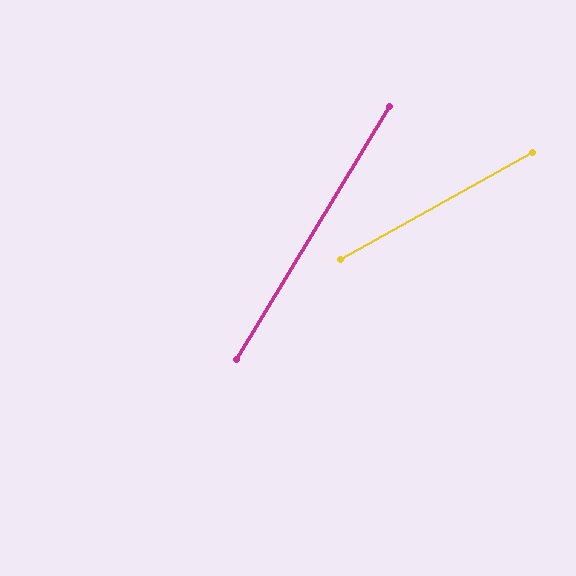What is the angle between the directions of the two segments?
Approximately 30 degrees.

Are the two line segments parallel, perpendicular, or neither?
Neither parallel nor perpendicular — they differ by about 30°.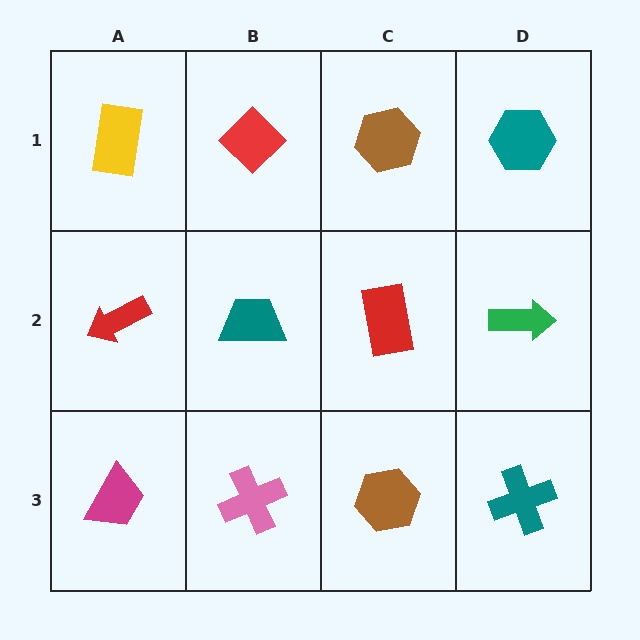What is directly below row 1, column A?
A red arrow.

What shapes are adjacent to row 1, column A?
A red arrow (row 2, column A), a red diamond (row 1, column B).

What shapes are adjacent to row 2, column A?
A yellow rectangle (row 1, column A), a magenta trapezoid (row 3, column A), a teal trapezoid (row 2, column B).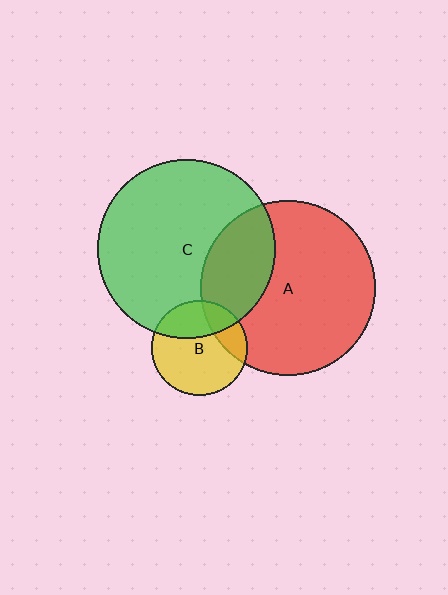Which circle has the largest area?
Circle C (green).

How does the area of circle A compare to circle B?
Approximately 3.3 times.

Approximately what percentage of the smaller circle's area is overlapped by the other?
Approximately 20%.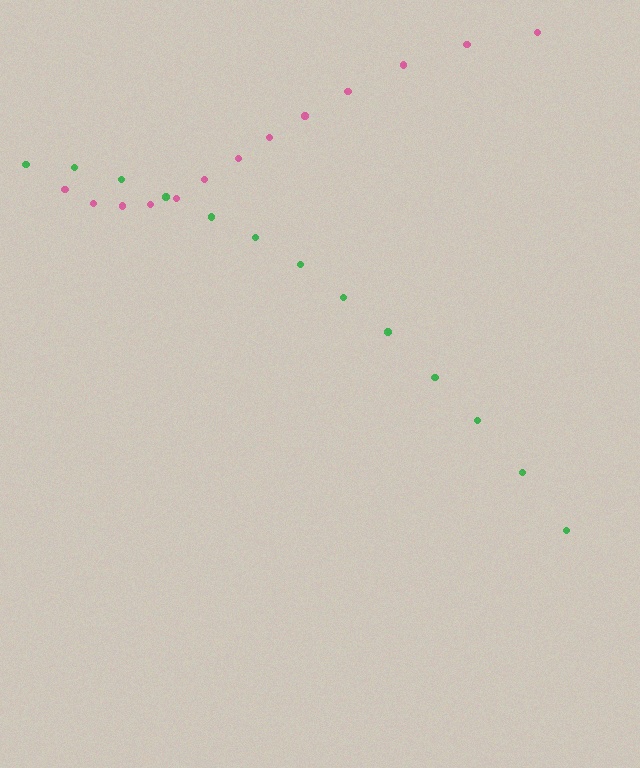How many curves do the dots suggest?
There are 2 distinct paths.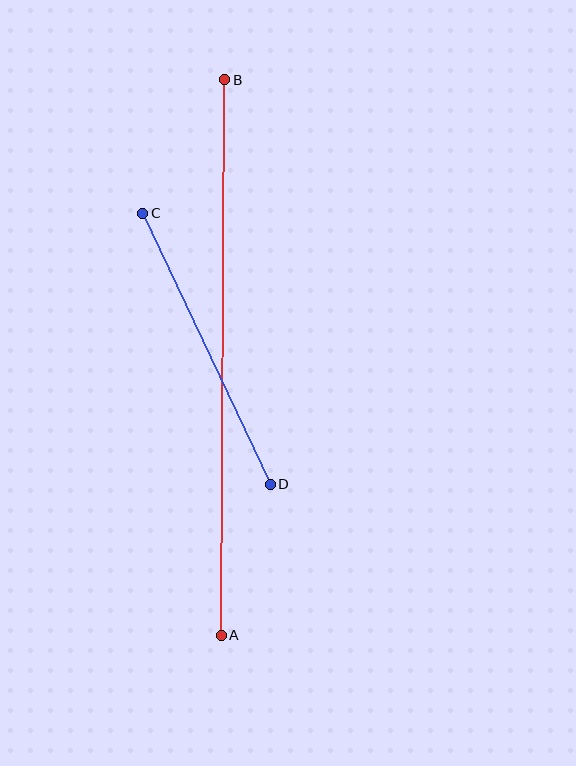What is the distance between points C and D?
The distance is approximately 299 pixels.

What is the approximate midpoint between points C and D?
The midpoint is at approximately (206, 349) pixels.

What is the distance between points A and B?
The distance is approximately 556 pixels.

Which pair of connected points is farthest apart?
Points A and B are farthest apart.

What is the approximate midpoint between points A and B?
The midpoint is at approximately (223, 357) pixels.